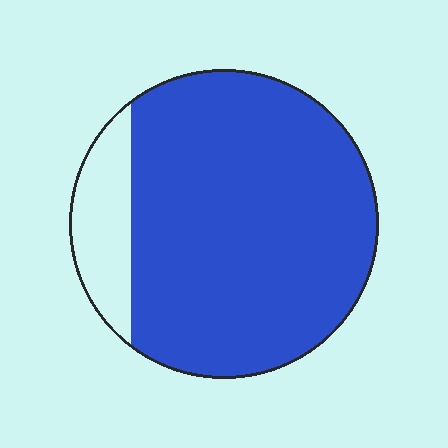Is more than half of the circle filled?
Yes.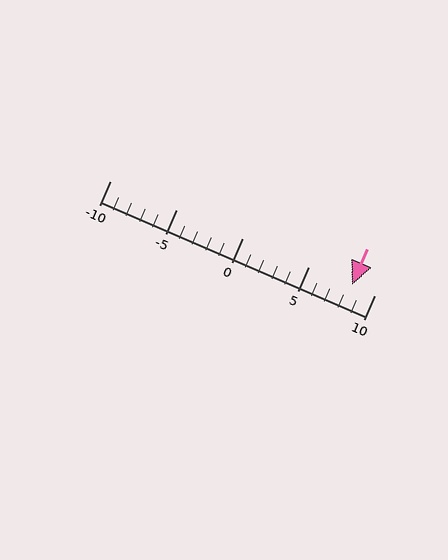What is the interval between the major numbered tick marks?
The major tick marks are spaced 5 units apart.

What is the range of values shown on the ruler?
The ruler shows values from -10 to 10.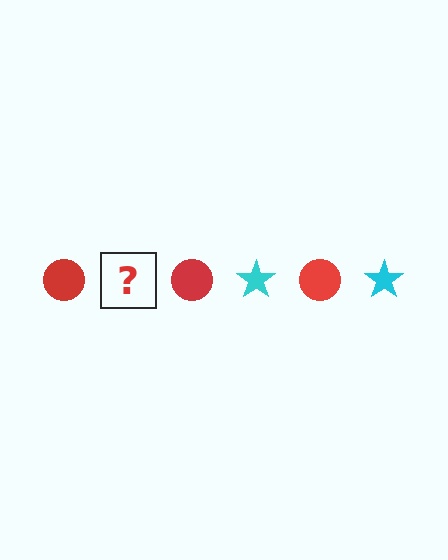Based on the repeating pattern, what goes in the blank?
The blank should be a cyan star.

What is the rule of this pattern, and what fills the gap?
The rule is that the pattern alternates between red circle and cyan star. The gap should be filled with a cyan star.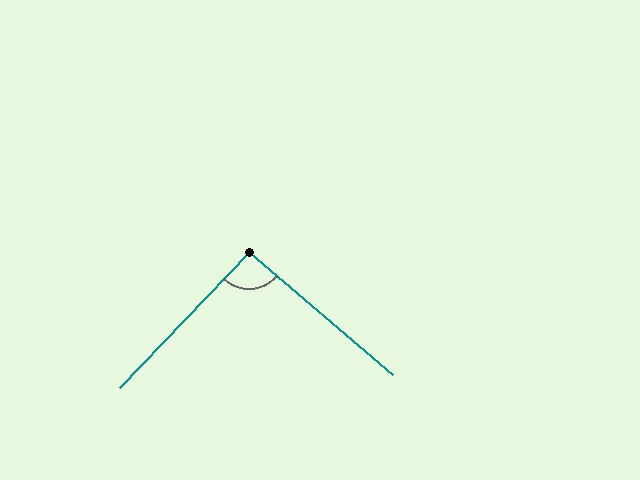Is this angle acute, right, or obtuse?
It is approximately a right angle.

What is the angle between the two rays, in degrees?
Approximately 93 degrees.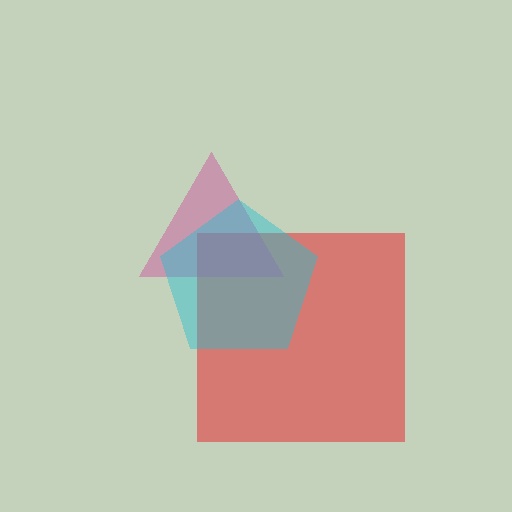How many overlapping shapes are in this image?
There are 3 overlapping shapes in the image.